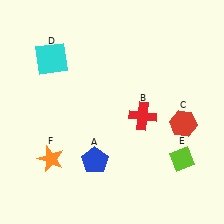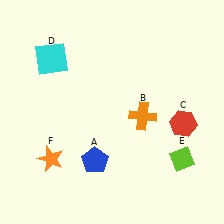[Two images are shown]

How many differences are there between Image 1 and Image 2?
There is 1 difference between the two images.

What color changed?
The cross (B) changed from red in Image 1 to orange in Image 2.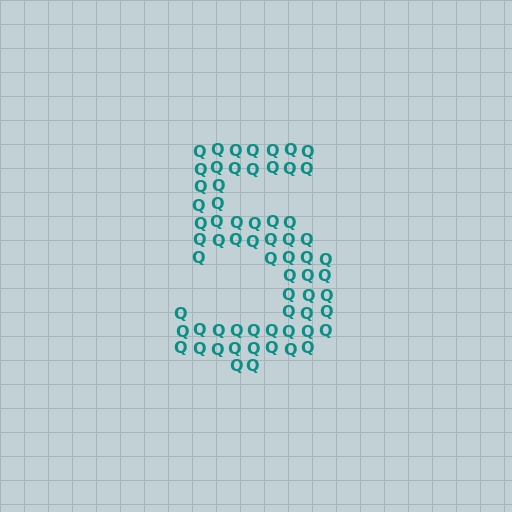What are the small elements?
The small elements are letter Q's.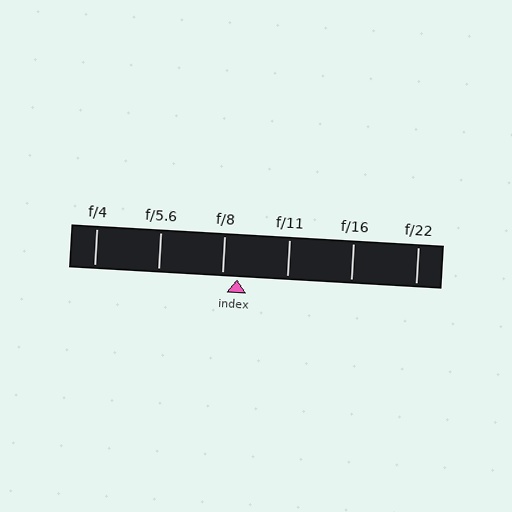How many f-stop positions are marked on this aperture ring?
There are 6 f-stop positions marked.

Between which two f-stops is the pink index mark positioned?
The index mark is between f/8 and f/11.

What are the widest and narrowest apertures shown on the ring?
The widest aperture shown is f/4 and the narrowest is f/22.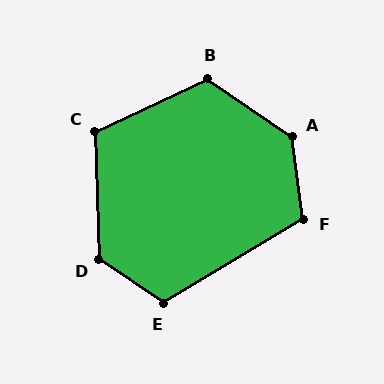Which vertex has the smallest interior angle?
C, at approximately 113 degrees.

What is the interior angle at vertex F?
Approximately 113 degrees (obtuse).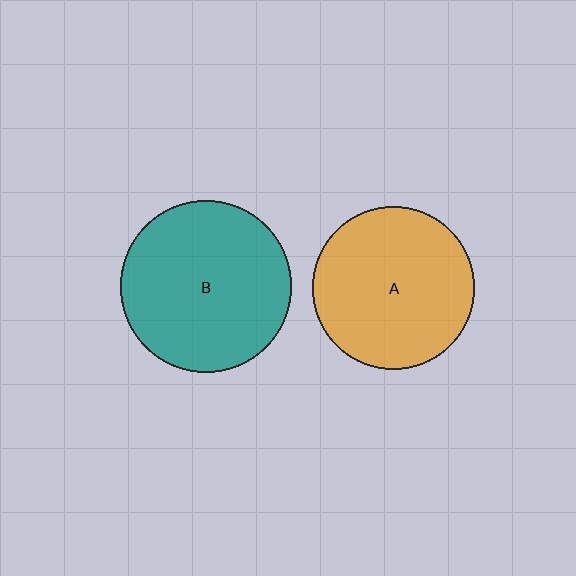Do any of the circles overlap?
No, none of the circles overlap.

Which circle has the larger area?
Circle B (teal).